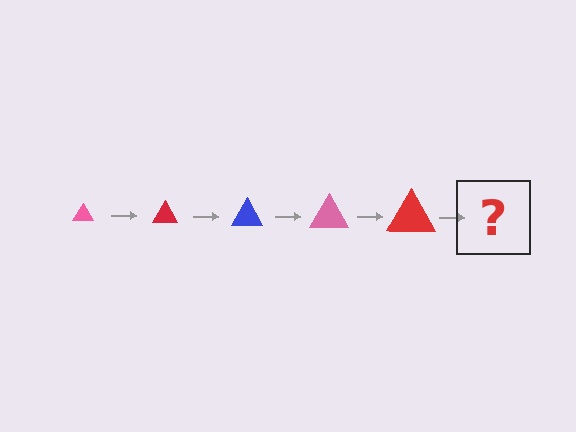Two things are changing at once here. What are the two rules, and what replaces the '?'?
The two rules are that the triangle grows larger each step and the color cycles through pink, red, and blue. The '?' should be a blue triangle, larger than the previous one.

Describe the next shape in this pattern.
It should be a blue triangle, larger than the previous one.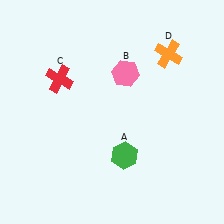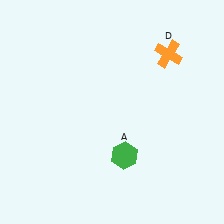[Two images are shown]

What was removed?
The pink hexagon (B), the red cross (C) were removed in Image 2.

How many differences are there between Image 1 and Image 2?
There are 2 differences between the two images.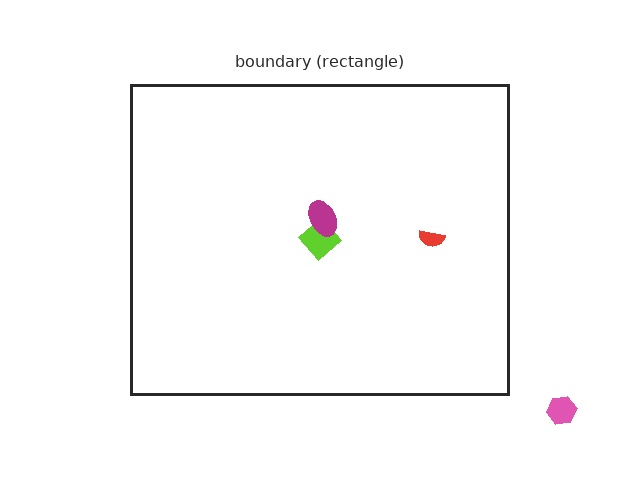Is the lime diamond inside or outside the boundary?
Inside.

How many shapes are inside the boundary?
3 inside, 1 outside.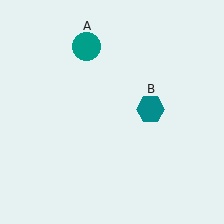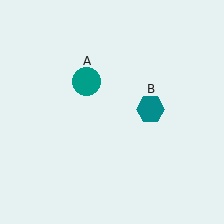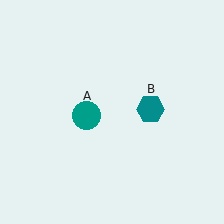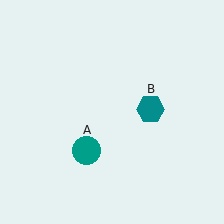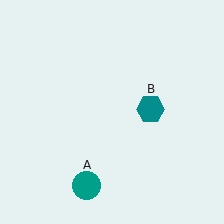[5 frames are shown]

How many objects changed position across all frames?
1 object changed position: teal circle (object A).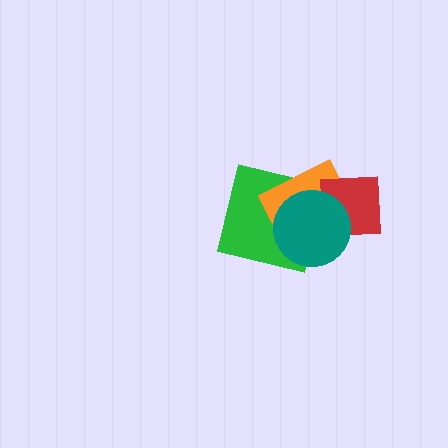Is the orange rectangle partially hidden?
Yes, it is partially covered by another shape.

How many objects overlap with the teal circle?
3 objects overlap with the teal circle.